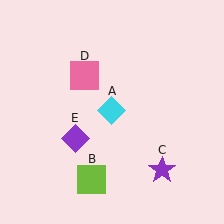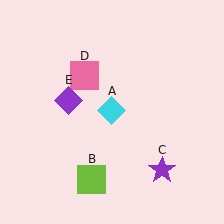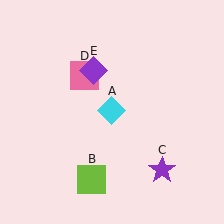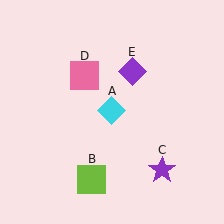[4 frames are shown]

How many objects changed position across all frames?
1 object changed position: purple diamond (object E).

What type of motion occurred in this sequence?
The purple diamond (object E) rotated clockwise around the center of the scene.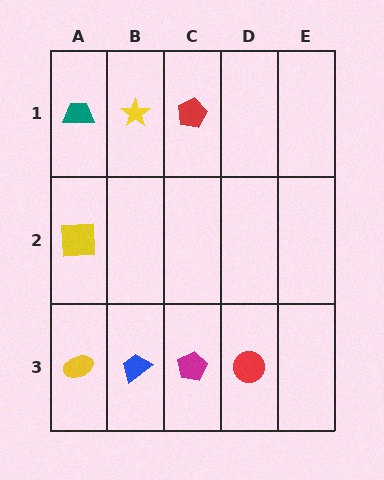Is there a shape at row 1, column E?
No, that cell is empty.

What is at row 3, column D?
A red circle.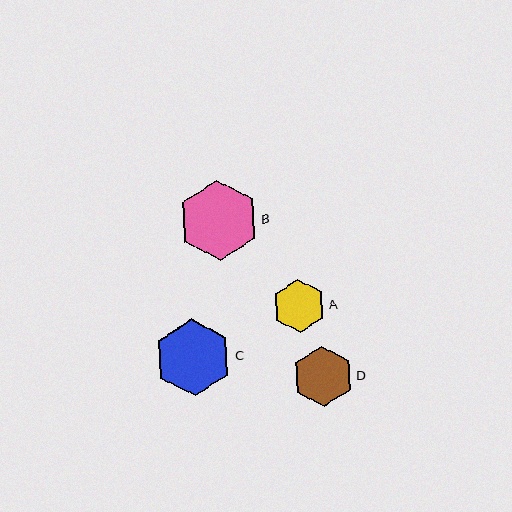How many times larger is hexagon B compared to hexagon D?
Hexagon B is approximately 1.3 times the size of hexagon D.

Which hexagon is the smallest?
Hexagon A is the smallest with a size of approximately 53 pixels.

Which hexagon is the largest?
Hexagon B is the largest with a size of approximately 80 pixels.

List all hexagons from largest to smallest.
From largest to smallest: B, C, D, A.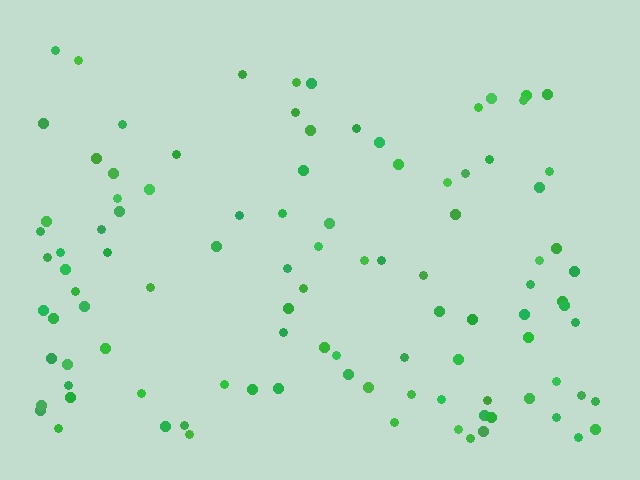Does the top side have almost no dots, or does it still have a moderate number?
Still a moderate number, just noticeably fewer than the bottom.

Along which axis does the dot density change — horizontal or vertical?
Vertical.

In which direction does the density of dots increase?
From top to bottom, with the bottom side densest.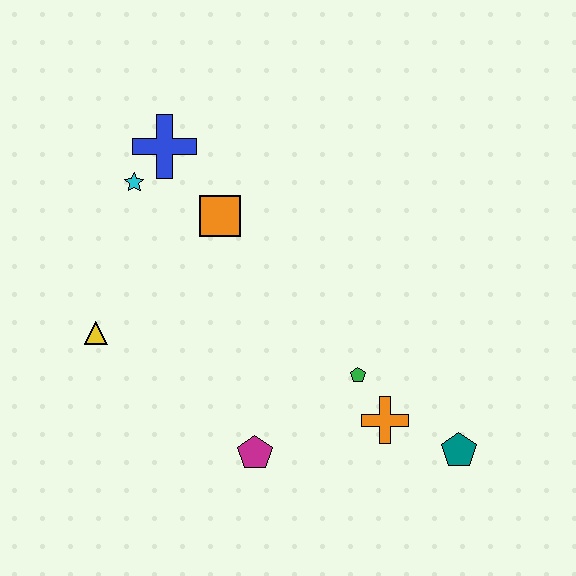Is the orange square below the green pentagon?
No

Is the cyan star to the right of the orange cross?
No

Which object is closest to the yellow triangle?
The cyan star is closest to the yellow triangle.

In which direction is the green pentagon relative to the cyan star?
The green pentagon is to the right of the cyan star.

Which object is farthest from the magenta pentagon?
The blue cross is farthest from the magenta pentagon.